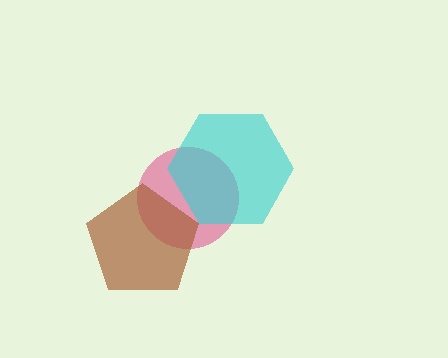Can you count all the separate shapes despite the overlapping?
Yes, there are 3 separate shapes.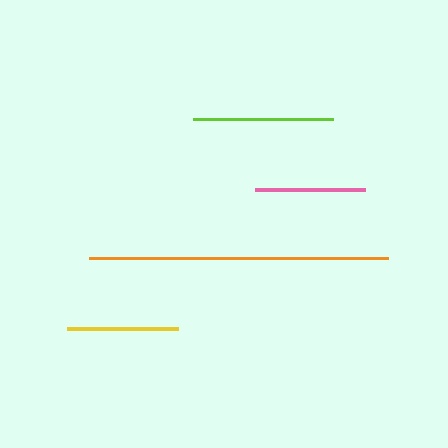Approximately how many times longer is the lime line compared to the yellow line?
The lime line is approximately 1.3 times the length of the yellow line.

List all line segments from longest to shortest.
From longest to shortest: orange, lime, yellow, pink.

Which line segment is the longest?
The orange line is the longest at approximately 299 pixels.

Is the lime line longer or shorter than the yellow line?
The lime line is longer than the yellow line.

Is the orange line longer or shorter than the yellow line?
The orange line is longer than the yellow line.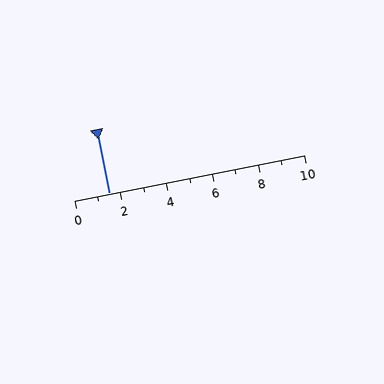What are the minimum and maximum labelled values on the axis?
The axis runs from 0 to 10.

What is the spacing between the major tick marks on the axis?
The major ticks are spaced 2 apart.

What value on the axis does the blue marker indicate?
The marker indicates approximately 1.5.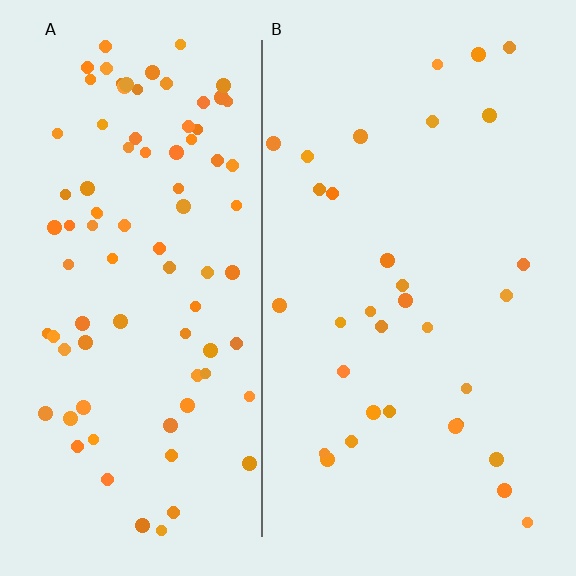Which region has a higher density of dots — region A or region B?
A (the left).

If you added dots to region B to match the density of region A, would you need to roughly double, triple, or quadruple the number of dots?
Approximately triple.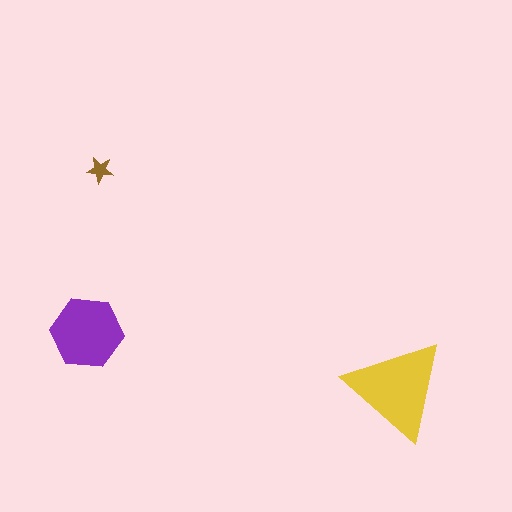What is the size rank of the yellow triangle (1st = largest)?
1st.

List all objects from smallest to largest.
The brown star, the purple hexagon, the yellow triangle.